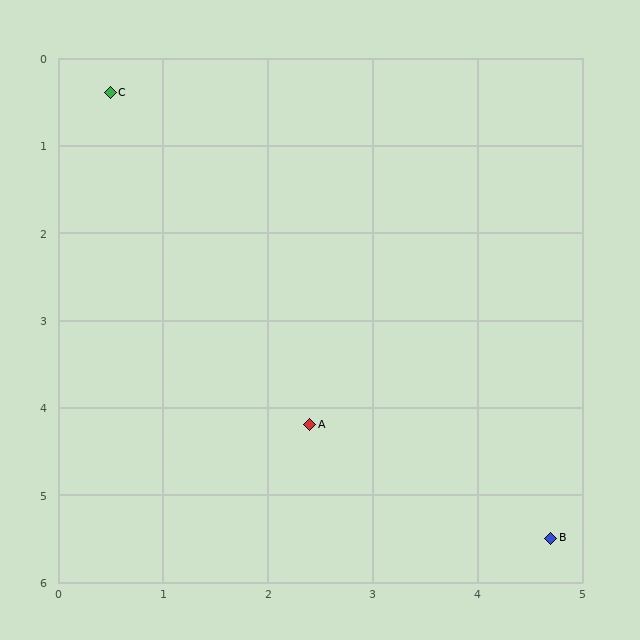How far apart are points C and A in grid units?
Points C and A are about 4.2 grid units apart.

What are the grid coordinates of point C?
Point C is at approximately (0.5, 0.4).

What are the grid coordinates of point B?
Point B is at approximately (4.7, 5.5).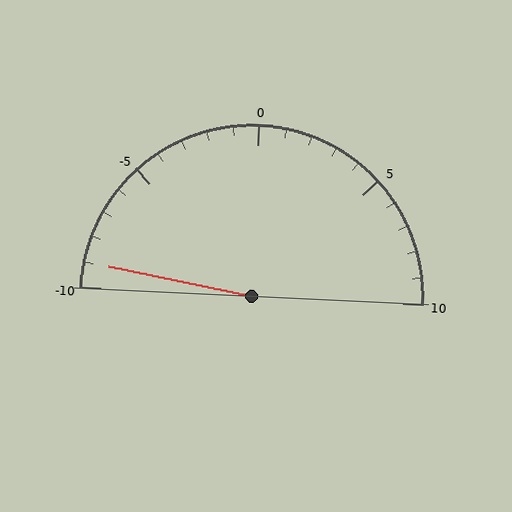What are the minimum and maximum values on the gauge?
The gauge ranges from -10 to 10.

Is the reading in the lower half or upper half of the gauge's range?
The reading is in the lower half of the range (-10 to 10).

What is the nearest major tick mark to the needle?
The nearest major tick mark is -10.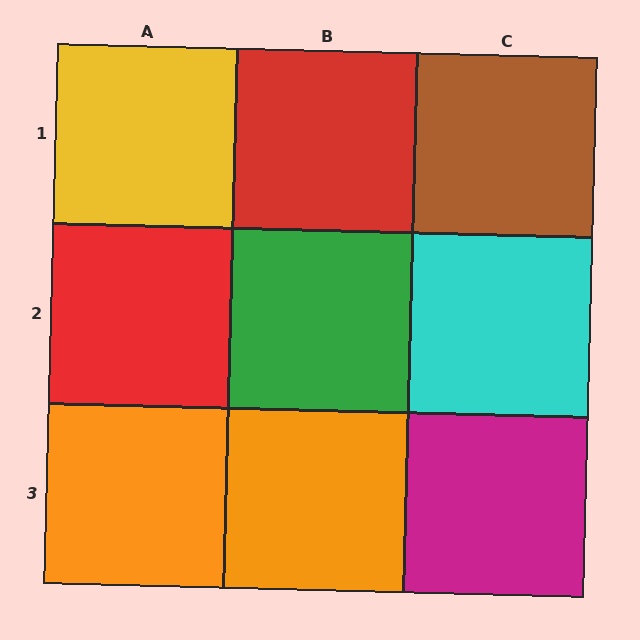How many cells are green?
1 cell is green.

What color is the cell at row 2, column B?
Green.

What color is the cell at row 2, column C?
Cyan.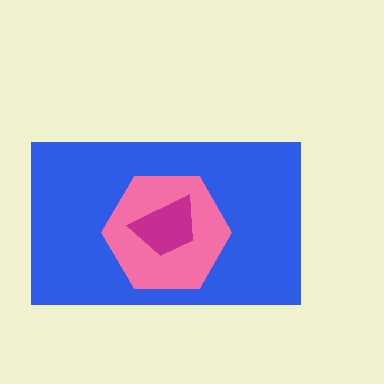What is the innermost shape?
The magenta trapezoid.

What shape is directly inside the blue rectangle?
The pink hexagon.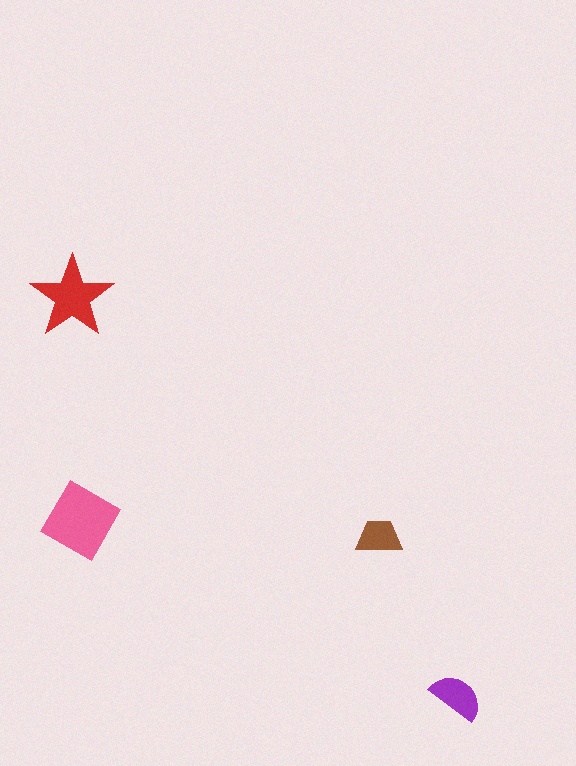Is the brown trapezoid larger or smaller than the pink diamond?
Smaller.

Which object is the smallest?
The brown trapezoid.